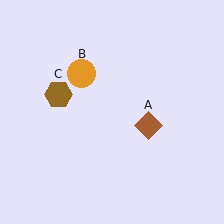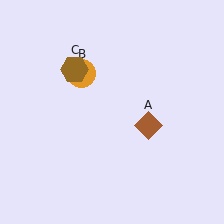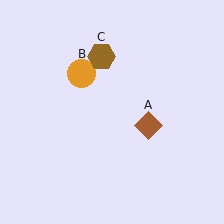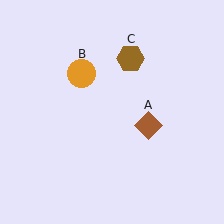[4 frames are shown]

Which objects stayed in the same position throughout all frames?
Brown diamond (object A) and orange circle (object B) remained stationary.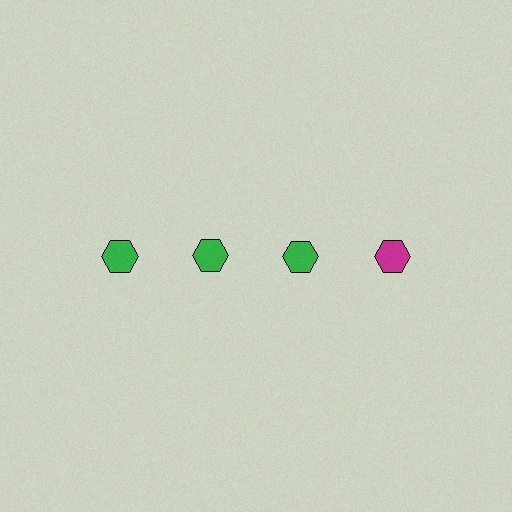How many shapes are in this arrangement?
There are 4 shapes arranged in a grid pattern.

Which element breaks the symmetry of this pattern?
The magenta hexagon in the top row, second from right column breaks the symmetry. All other shapes are green hexagons.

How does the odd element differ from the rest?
It has a different color: magenta instead of green.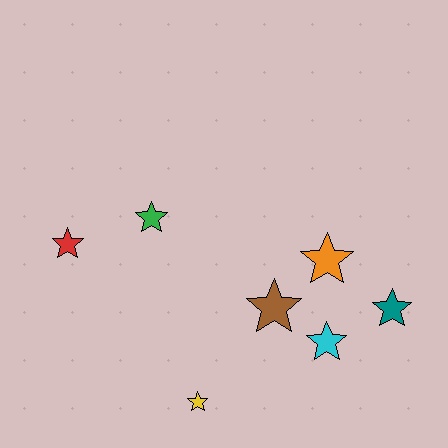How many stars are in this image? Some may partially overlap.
There are 7 stars.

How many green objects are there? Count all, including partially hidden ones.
There is 1 green object.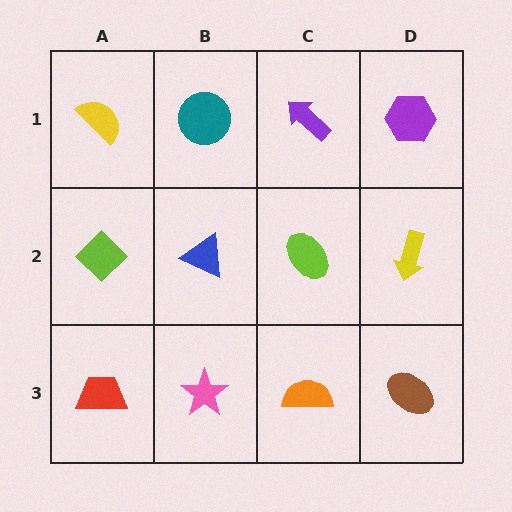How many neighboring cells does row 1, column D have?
2.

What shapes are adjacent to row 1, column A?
A lime diamond (row 2, column A), a teal circle (row 1, column B).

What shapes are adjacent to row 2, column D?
A purple hexagon (row 1, column D), a brown ellipse (row 3, column D), a lime ellipse (row 2, column C).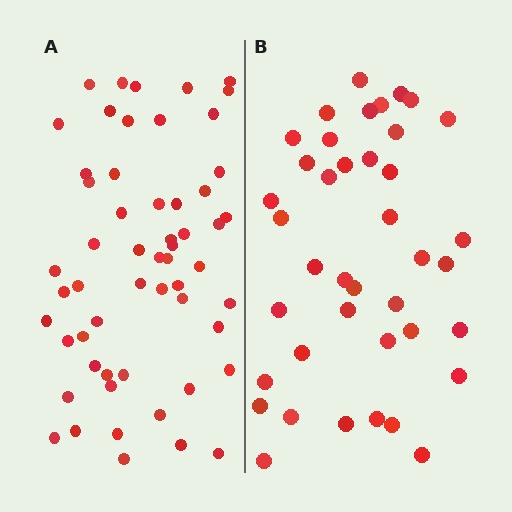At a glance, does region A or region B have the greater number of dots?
Region A (the left region) has more dots.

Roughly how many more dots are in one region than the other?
Region A has approximately 15 more dots than region B.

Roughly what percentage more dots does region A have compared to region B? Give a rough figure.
About 40% more.